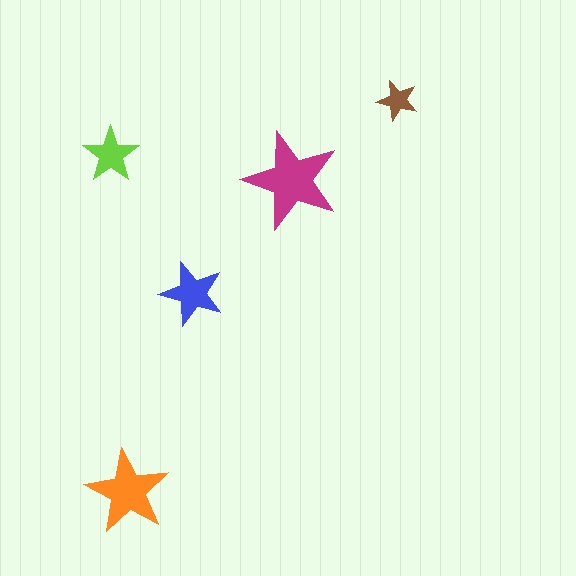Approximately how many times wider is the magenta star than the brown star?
About 2.5 times wider.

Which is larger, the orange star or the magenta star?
The magenta one.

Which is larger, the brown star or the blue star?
The blue one.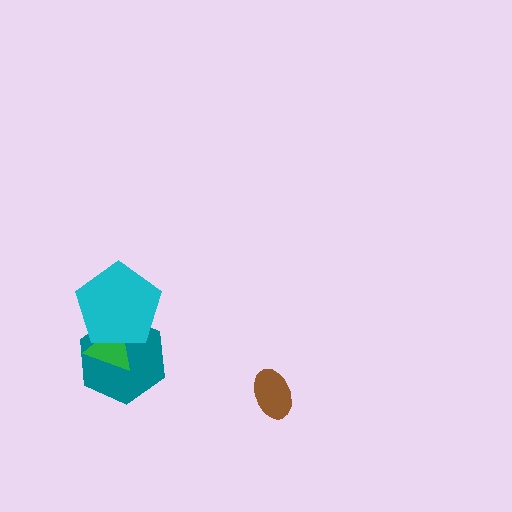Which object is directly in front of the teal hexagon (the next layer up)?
The green triangle is directly in front of the teal hexagon.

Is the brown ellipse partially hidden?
No, no other shape covers it.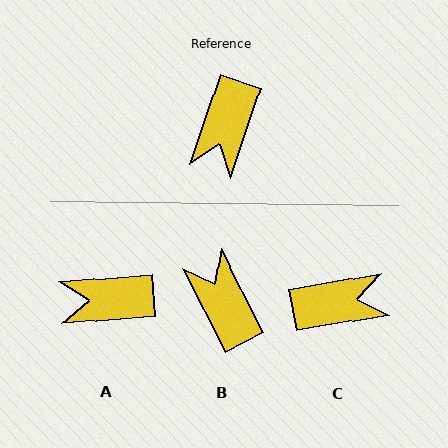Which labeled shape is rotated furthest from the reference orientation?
B, about 134 degrees away.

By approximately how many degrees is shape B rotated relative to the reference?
Approximately 134 degrees clockwise.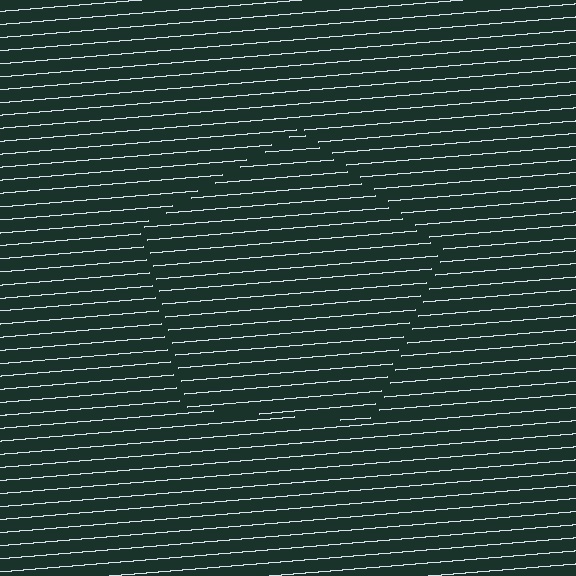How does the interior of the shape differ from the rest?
The interior of the shape contains the same grating, shifted by half a period — the contour is defined by the phase discontinuity where line-ends from the inner and outer gratings abut.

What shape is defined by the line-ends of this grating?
An illusory pentagon. The interior of the shape contains the same grating, shifted by half a period — the contour is defined by the phase discontinuity where line-ends from the inner and outer gratings abut.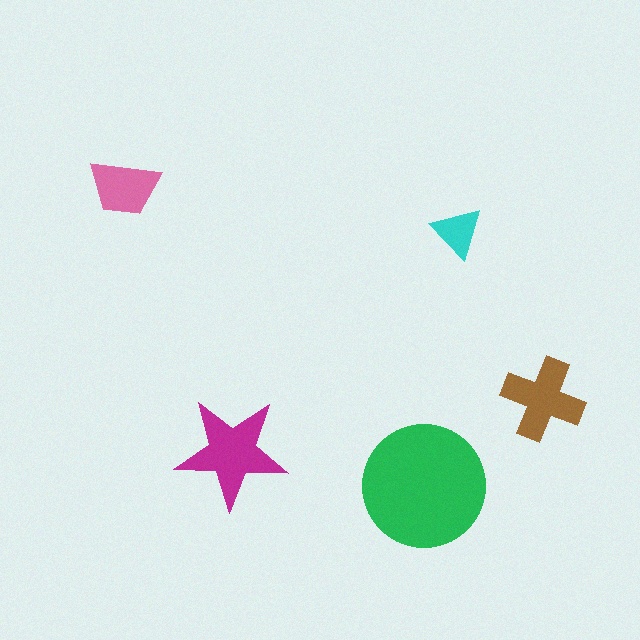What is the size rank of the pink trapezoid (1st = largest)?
4th.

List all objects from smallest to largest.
The cyan triangle, the pink trapezoid, the brown cross, the magenta star, the green circle.